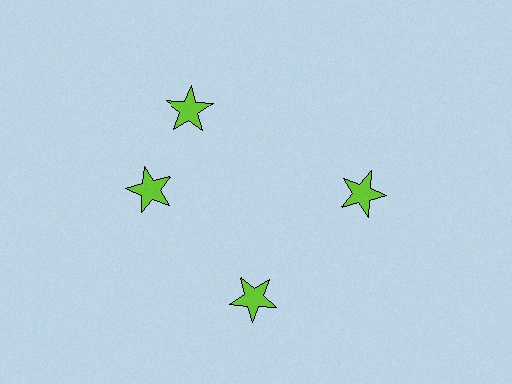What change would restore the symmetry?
The symmetry would be restored by rotating it back into even spacing with its neighbors so that all 4 stars sit at equal angles and equal distance from the center.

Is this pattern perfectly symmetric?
No. The 4 lime stars are arranged in a ring, but one element near the 12 o'clock position is rotated out of alignment along the ring, breaking the 4-fold rotational symmetry.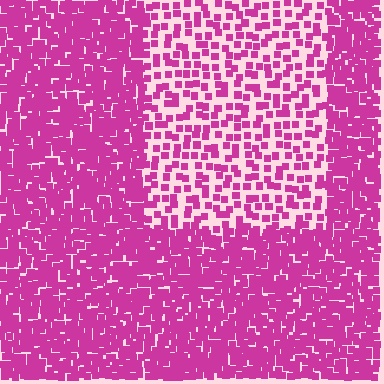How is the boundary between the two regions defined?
The boundary is defined by a change in element density (approximately 2.4x ratio). All elements are the same color, size, and shape.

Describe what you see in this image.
The image contains small magenta elements arranged at two different densities. A rectangle-shaped region is visible where the elements are less densely packed than the surrounding area.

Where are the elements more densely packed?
The elements are more densely packed outside the rectangle boundary.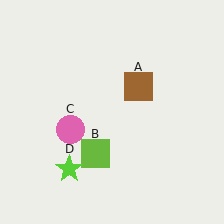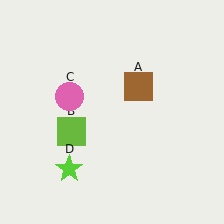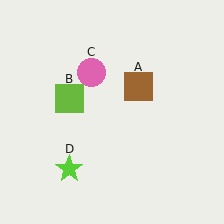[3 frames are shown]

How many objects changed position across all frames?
2 objects changed position: lime square (object B), pink circle (object C).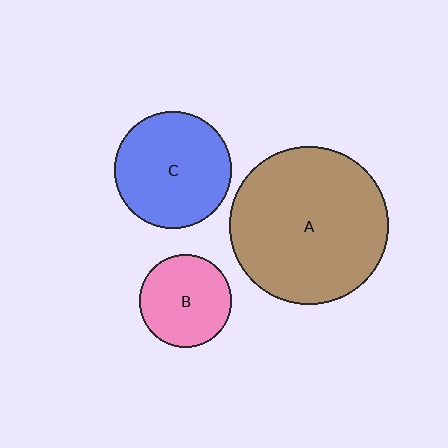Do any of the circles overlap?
No, none of the circles overlap.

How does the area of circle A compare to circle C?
Approximately 1.8 times.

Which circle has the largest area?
Circle A (brown).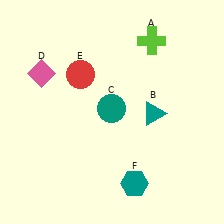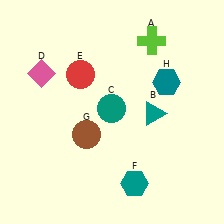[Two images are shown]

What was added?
A brown circle (G), a teal hexagon (H) were added in Image 2.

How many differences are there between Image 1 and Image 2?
There are 2 differences between the two images.